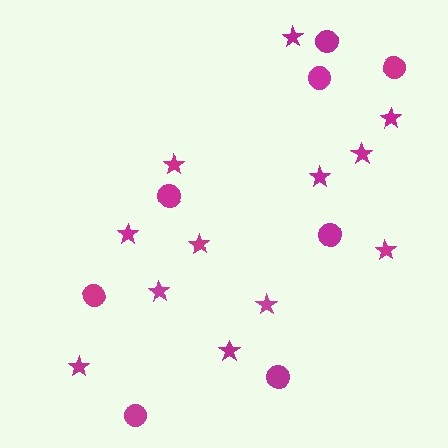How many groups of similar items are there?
There are 2 groups: one group of circles (8) and one group of stars (12).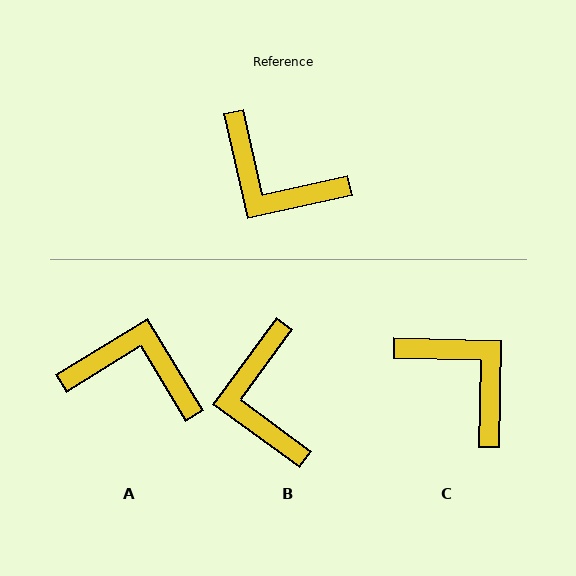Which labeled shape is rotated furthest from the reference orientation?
C, about 166 degrees away.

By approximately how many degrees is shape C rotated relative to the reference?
Approximately 166 degrees counter-clockwise.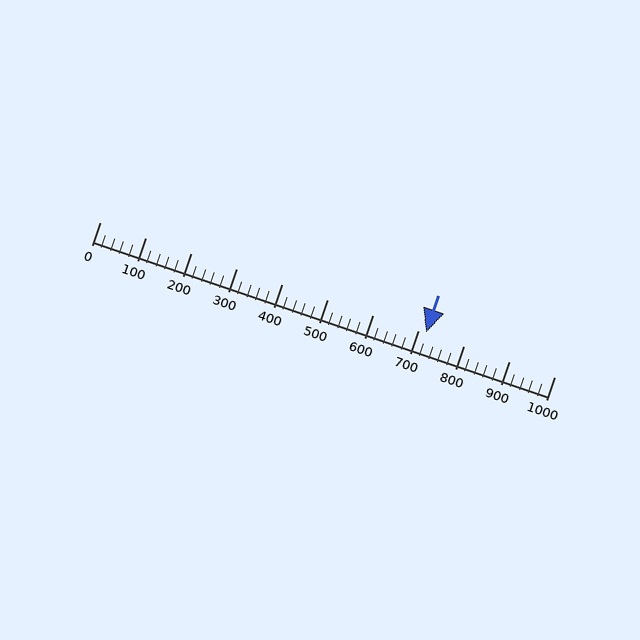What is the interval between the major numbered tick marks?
The major tick marks are spaced 100 units apart.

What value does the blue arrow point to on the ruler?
The blue arrow points to approximately 717.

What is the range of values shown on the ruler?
The ruler shows values from 0 to 1000.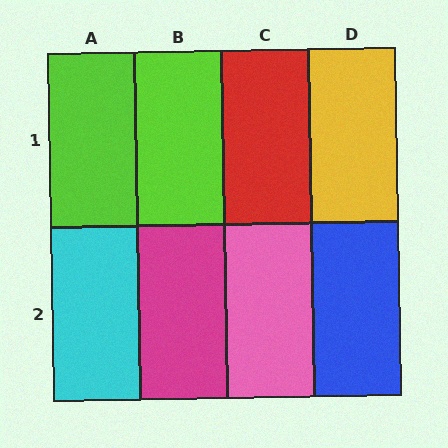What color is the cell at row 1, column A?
Lime.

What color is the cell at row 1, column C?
Red.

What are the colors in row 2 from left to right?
Cyan, magenta, pink, blue.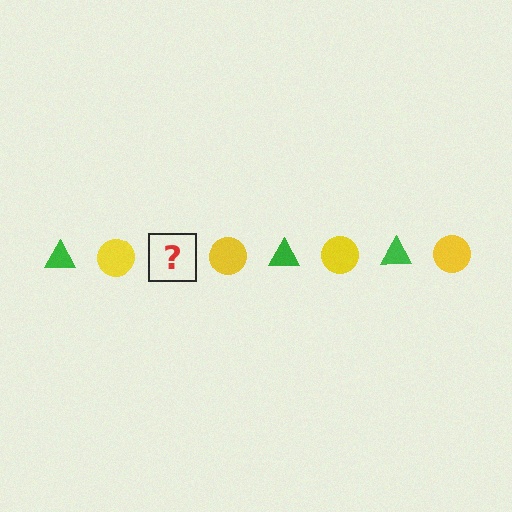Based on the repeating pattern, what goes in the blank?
The blank should be a green triangle.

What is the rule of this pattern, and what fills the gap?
The rule is that the pattern alternates between green triangle and yellow circle. The gap should be filled with a green triangle.